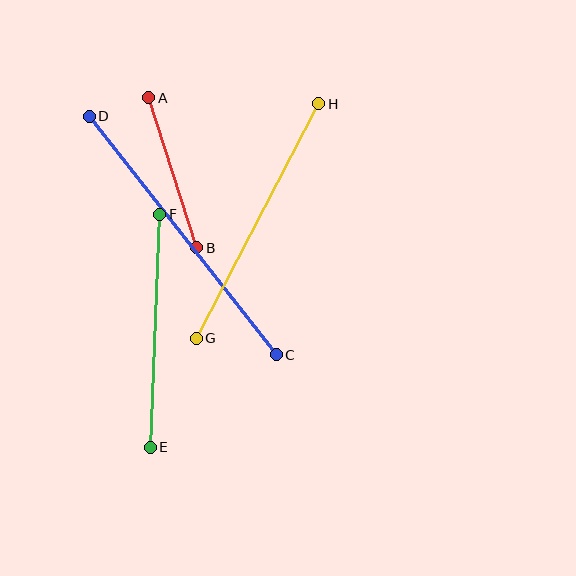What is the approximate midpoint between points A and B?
The midpoint is at approximately (173, 173) pixels.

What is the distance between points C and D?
The distance is approximately 303 pixels.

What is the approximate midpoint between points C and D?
The midpoint is at approximately (183, 236) pixels.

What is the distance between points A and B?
The distance is approximately 157 pixels.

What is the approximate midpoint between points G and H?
The midpoint is at approximately (257, 221) pixels.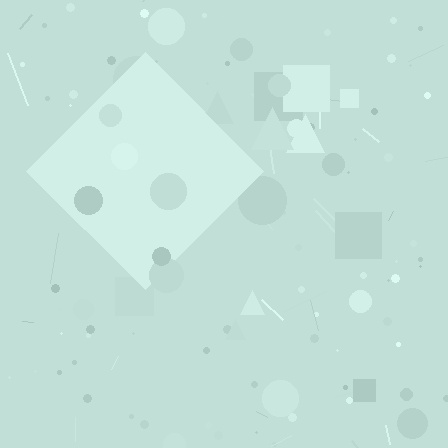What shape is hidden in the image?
A diamond is hidden in the image.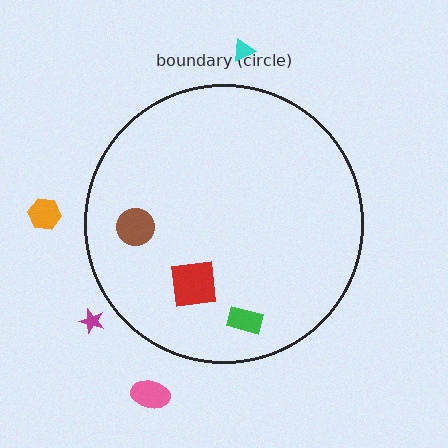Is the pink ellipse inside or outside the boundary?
Outside.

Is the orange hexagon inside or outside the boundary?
Outside.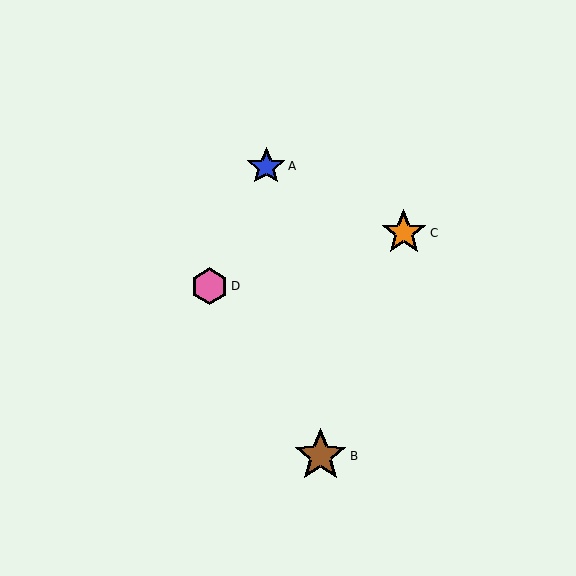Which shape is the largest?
The brown star (labeled B) is the largest.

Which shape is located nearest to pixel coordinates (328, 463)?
The brown star (labeled B) at (321, 456) is nearest to that location.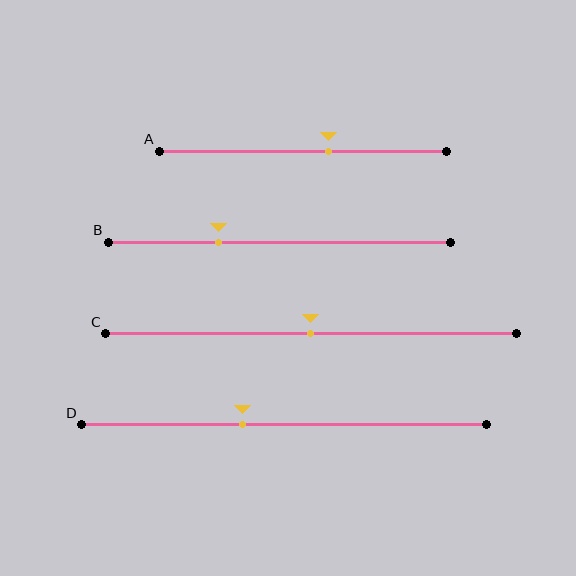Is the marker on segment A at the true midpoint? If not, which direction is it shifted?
No, the marker on segment A is shifted to the right by about 9% of the segment length.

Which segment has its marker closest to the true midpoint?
Segment C has its marker closest to the true midpoint.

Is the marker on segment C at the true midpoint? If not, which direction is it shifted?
Yes, the marker on segment C is at the true midpoint.